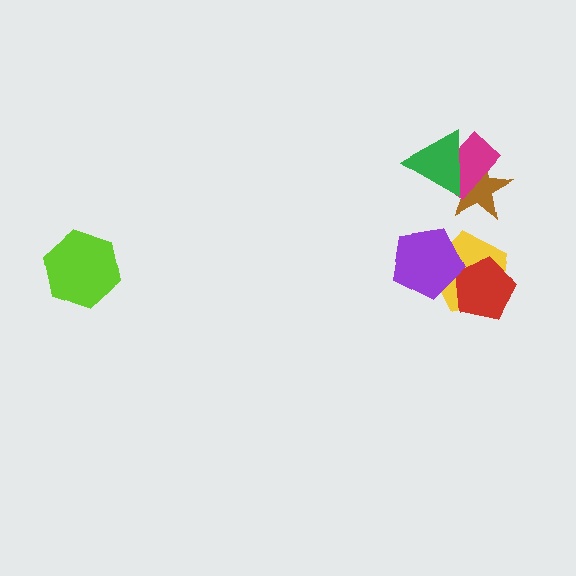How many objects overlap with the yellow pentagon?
2 objects overlap with the yellow pentagon.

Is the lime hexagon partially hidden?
No, no other shape covers it.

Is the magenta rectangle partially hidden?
Yes, it is partially covered by another shape.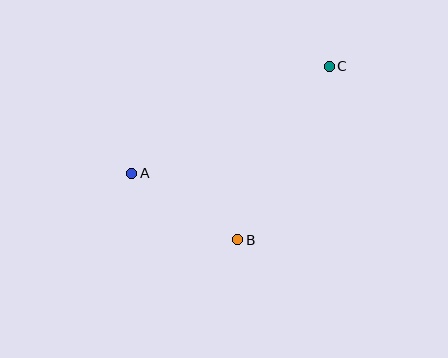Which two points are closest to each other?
Points A and B are closest to each other.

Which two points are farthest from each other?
Points A and C are farthest from each other.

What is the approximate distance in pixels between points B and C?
The distance between B and C is approximately 196 pixels.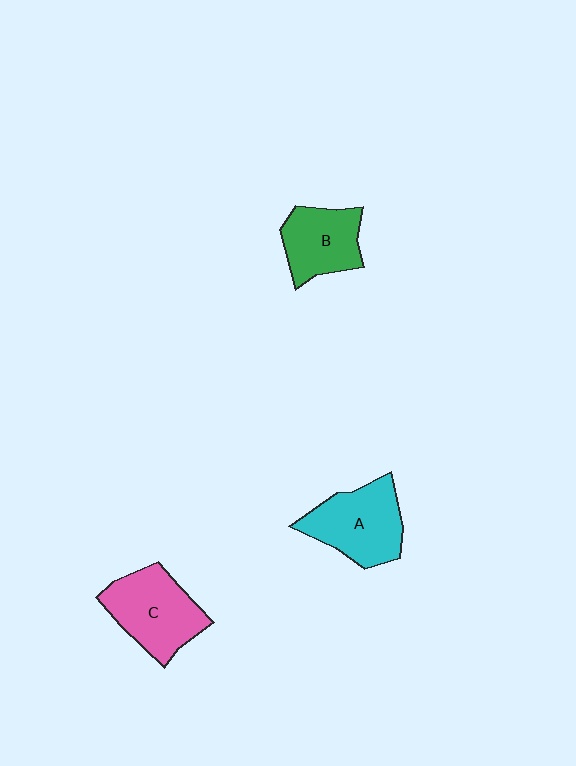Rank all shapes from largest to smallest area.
From largest to smallest: C (pink), A (cyan), B (green).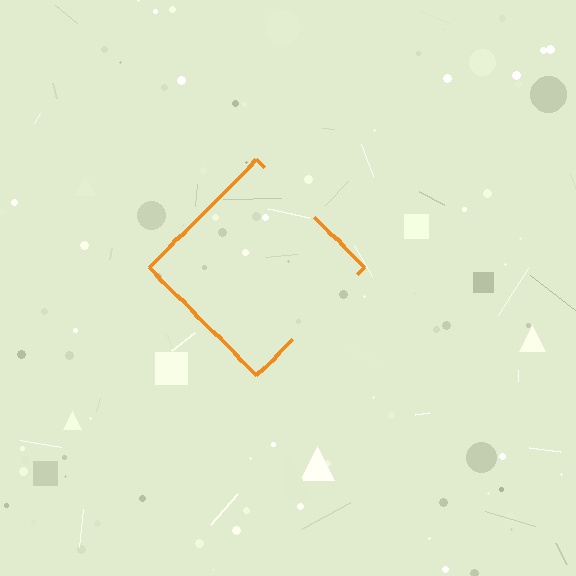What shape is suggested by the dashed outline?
The dashed outline suggests a diamond.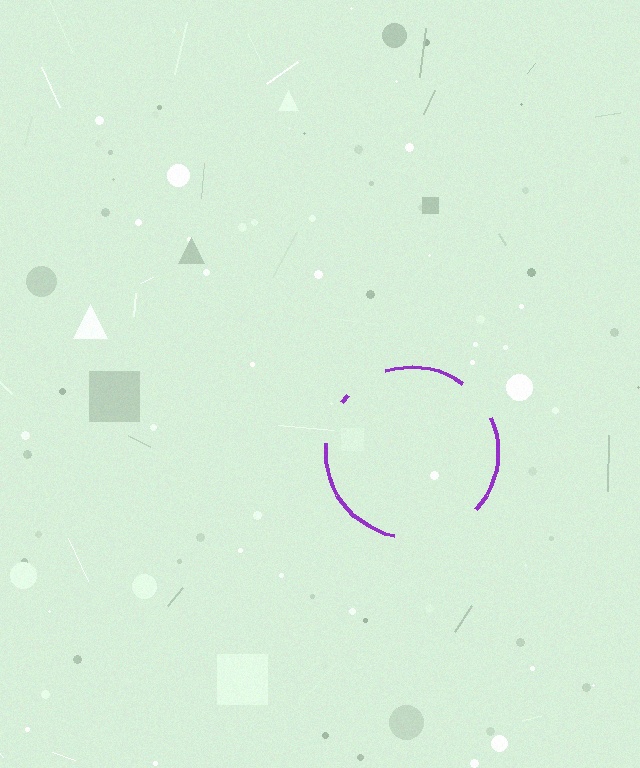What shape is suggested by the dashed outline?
The dashed outline suggests a circle.